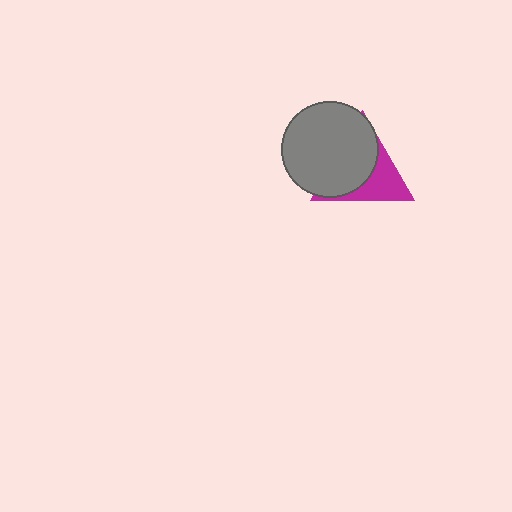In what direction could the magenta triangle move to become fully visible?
The magenta triangle could move right. That would shift it out from behind the gray circle entirely.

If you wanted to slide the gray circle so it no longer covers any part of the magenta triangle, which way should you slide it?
Slide it left — that is the most direct way to separate the two shapes.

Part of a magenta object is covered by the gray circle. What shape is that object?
It is a triangle.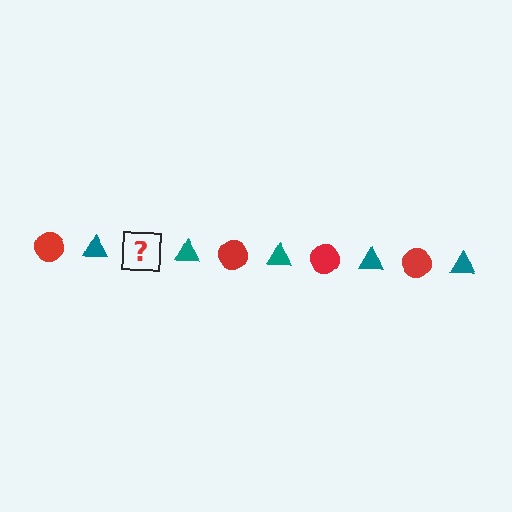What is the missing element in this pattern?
The missing element is a red circle.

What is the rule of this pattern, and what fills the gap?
The rule is that the pattern alternates between red circle and teal triangle. The gap should be filled with a red circle.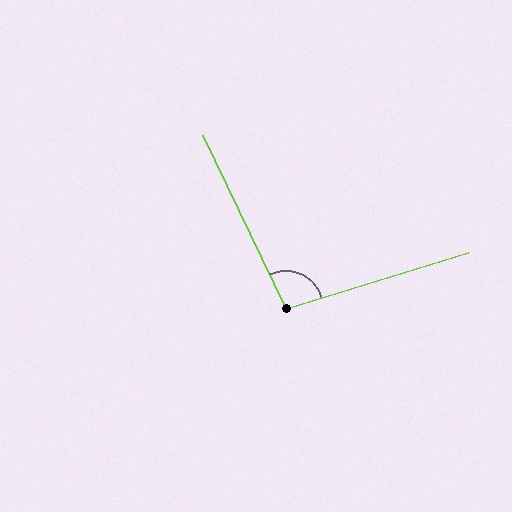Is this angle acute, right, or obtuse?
It is obtuse.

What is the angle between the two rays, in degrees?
Approximately 99 degrees.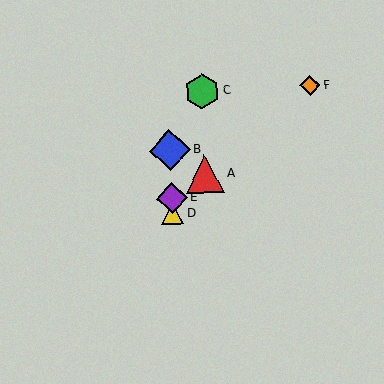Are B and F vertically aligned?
No, B is at x≈170 and F is at x≈310.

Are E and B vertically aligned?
Yes, both are at x≈172.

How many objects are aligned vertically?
3 objects (B, D, E) are aligned vertically.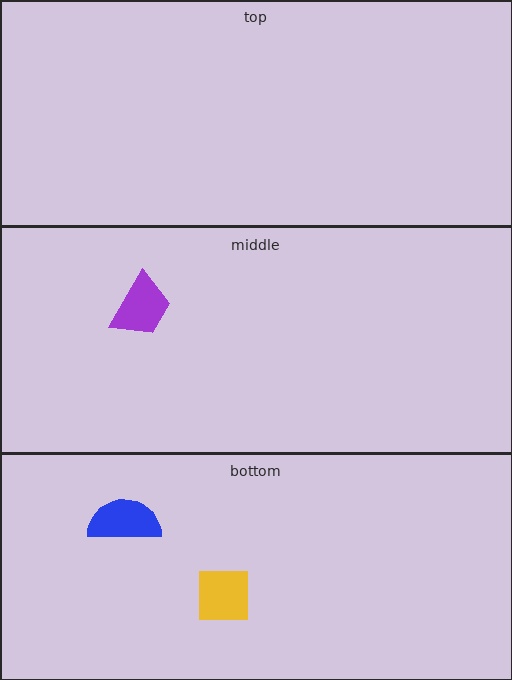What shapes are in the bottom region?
The yellow square, the blue semicircle.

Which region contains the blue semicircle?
The bottom region.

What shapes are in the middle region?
The purple trapezoid.